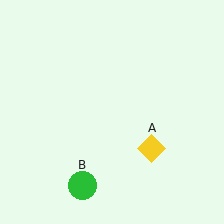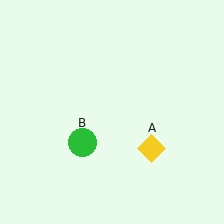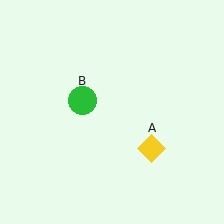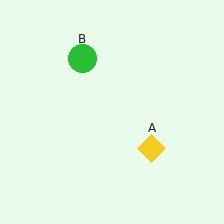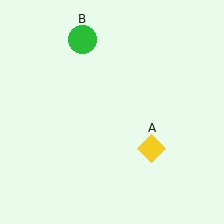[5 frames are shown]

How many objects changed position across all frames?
1 object changed position: green circle (object B).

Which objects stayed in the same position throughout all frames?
Yellow diamond (object A) remained stationary.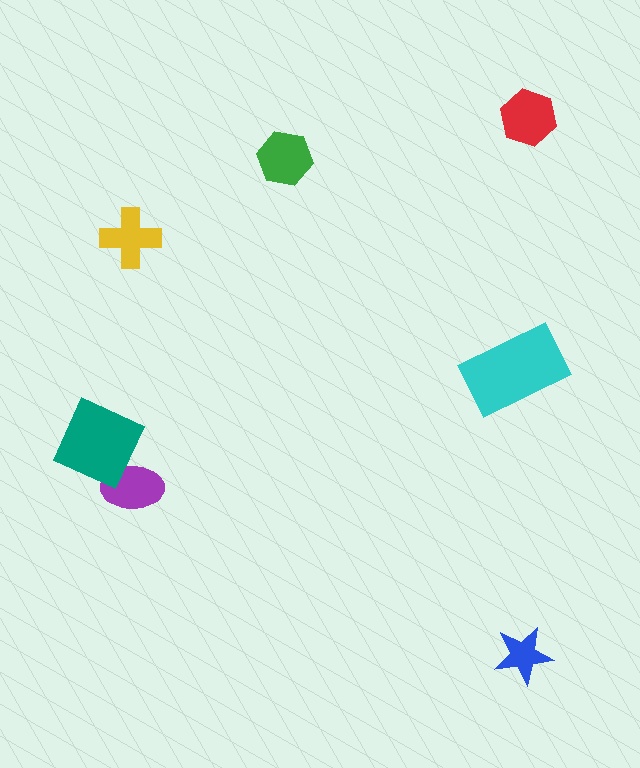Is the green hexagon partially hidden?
No, no other shape covers it.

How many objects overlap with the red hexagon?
0 objects overlap with the red hexagon.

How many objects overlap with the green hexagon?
0 objects overlap with the green hexagon.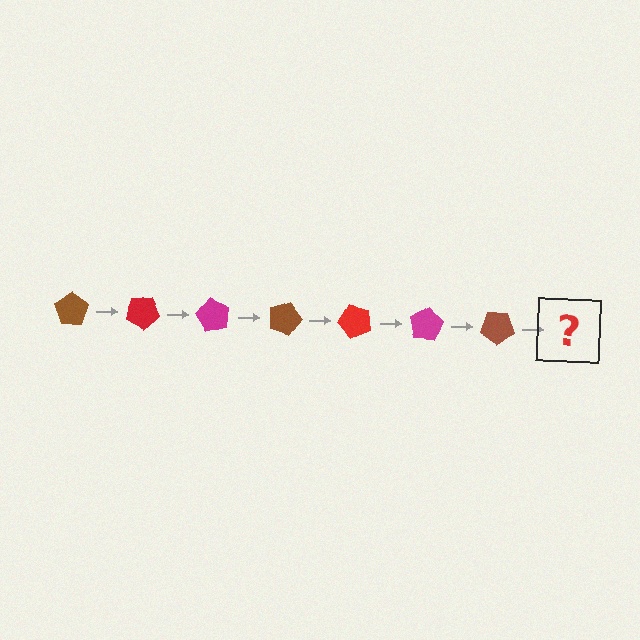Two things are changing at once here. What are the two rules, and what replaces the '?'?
The two rules are that it rotates 30 degrees each step and the color cycles through brown, red, and magenta. The '?' should be a red pentagon, rotated 210 degrees from the start.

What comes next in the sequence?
The next element should be a red pentagon, rotated 210 degrees from the start.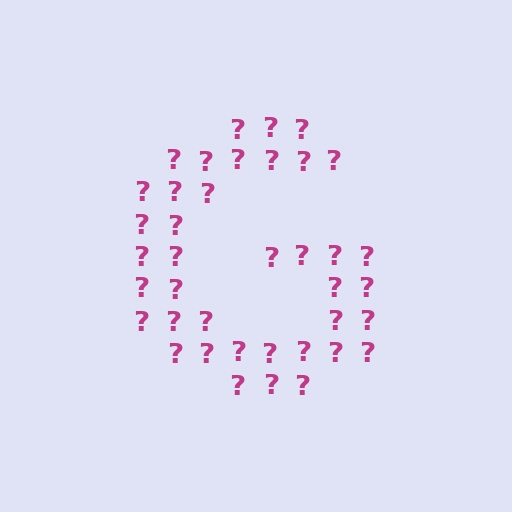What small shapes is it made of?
It is made of small question marks.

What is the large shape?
The large shape is the letter G.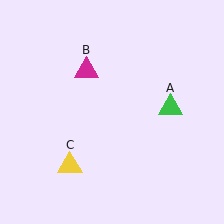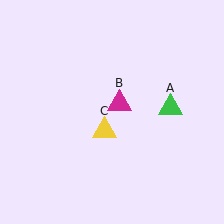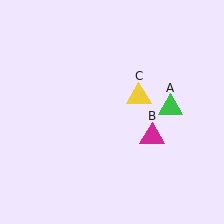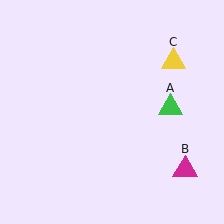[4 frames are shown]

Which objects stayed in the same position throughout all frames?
Green triangle (object A) remained stationary.